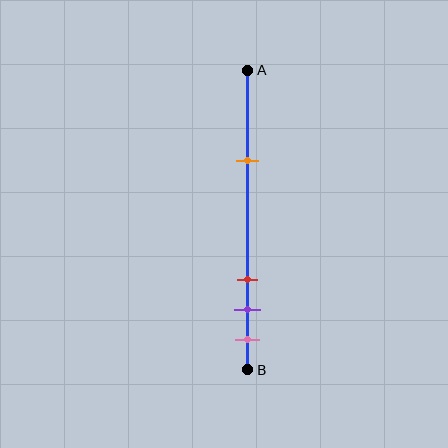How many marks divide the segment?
There are 4 marks dividing the segment.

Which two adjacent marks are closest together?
The purple and pink marks are the closest adjacent pair.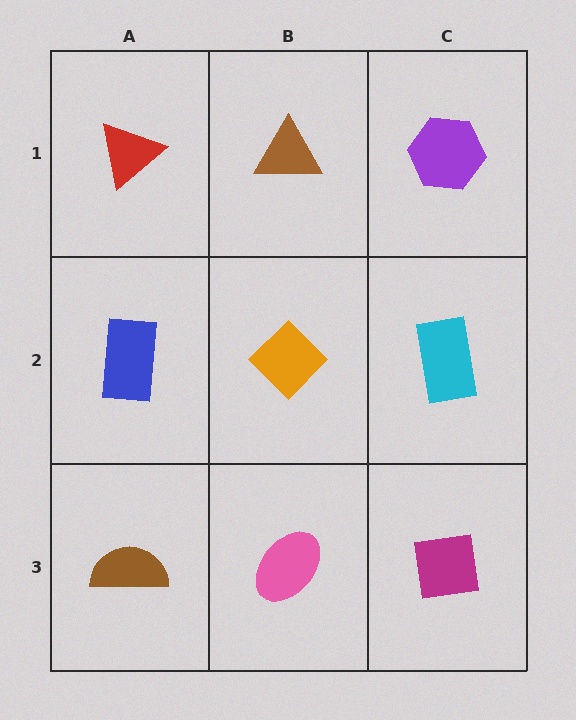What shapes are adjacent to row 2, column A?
A red triangle (row 1, column A), a brown semicircle (row 3, column A), an orange diamond (row 2, column B).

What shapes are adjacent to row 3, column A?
A blue rectangle (row 2, column A), a pink ellipse (row 3, column B).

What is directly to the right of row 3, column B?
A magenta square.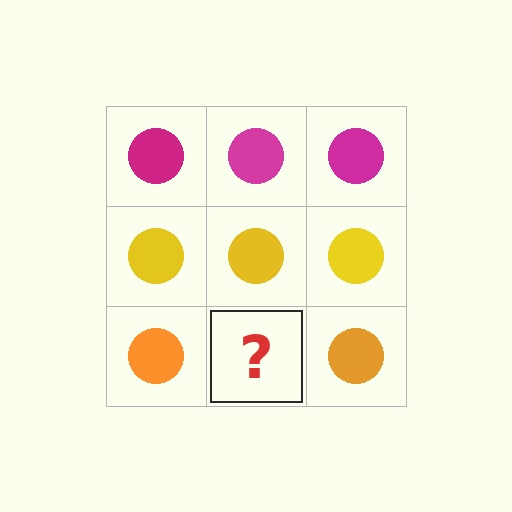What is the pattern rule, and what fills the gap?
The rule is that each row has a consistent color. The gap should be filled with an orange circle.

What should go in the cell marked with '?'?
The missing cell should contain an orange circle.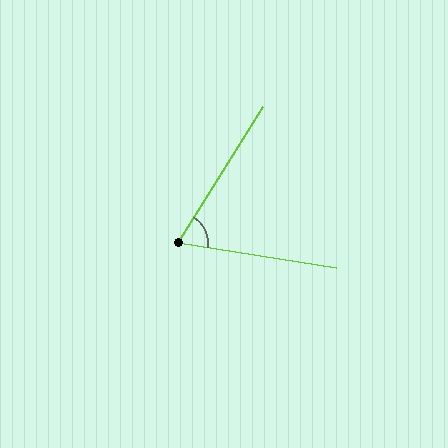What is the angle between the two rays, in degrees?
Approximately 67 degrees.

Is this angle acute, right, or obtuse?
It is acute.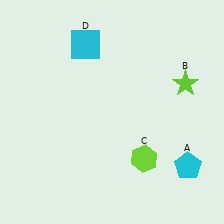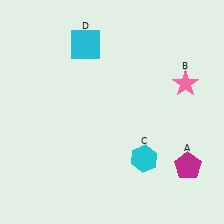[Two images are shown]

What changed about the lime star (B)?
In Image 1, B is lime. In Image 2, it changed to pink.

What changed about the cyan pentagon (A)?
In Image 1, A is cyan. In Image 2, it changed to magenta.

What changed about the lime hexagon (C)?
In Image 1, C is lime. In Image 2, it changed to cyan.